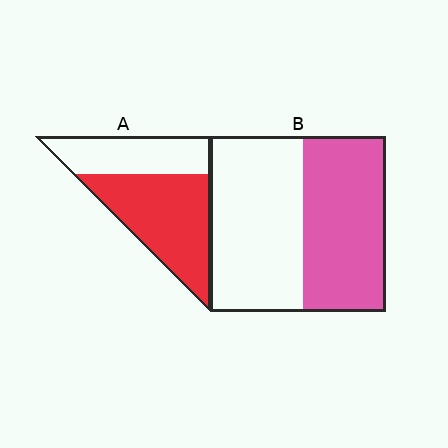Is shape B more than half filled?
Roughly half.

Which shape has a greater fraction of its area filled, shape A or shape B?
Shape A.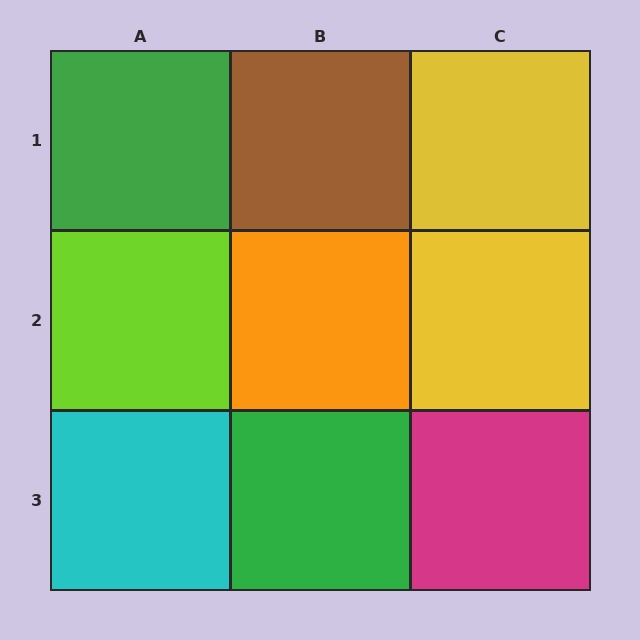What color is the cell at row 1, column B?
Brown.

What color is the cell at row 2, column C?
Yellow.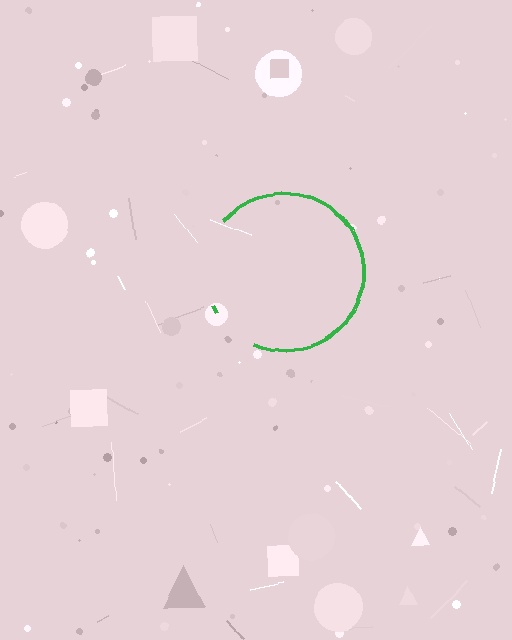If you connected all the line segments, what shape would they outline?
They would outline a circle.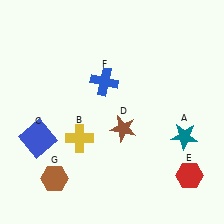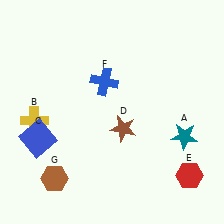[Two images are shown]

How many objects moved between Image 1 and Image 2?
1 object moved between the two images.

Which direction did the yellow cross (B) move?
The yellow cross (B) moved left.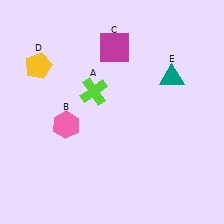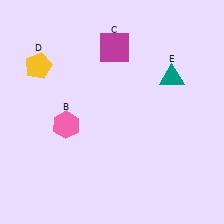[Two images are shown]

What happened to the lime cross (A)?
The lime cross (A) was removed in Image 2. It was in the top-left area of Image 1.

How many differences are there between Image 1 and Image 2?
There is 1 difference between the two images.